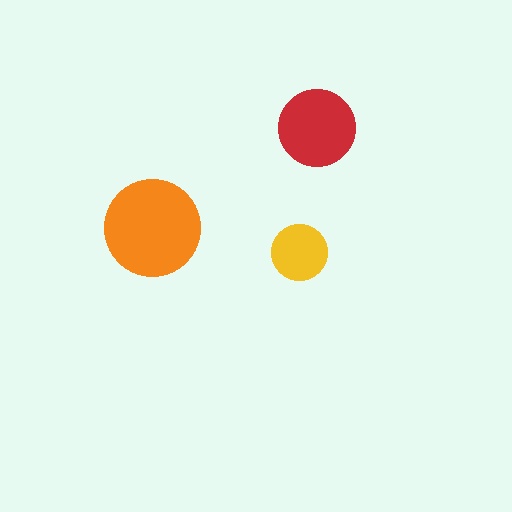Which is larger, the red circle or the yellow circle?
The red one.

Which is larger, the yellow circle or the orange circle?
The orange one.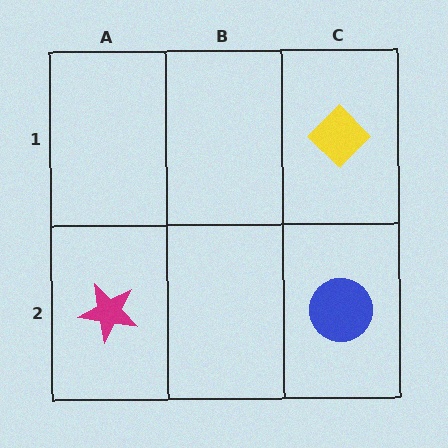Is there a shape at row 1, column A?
No, that cell is empty.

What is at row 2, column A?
A magenta star.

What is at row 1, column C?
A yellow diamond.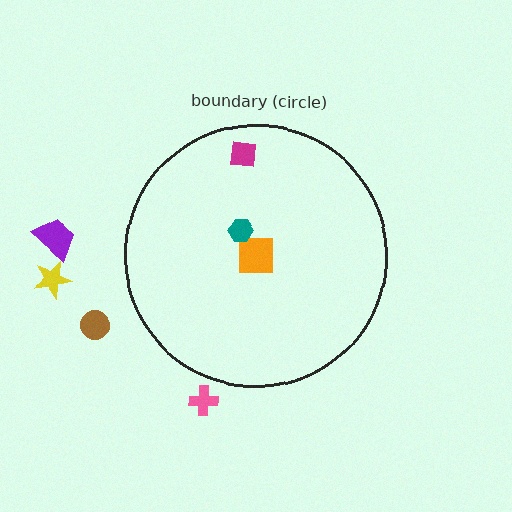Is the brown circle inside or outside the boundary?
Outside.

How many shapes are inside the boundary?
3 inside, 4 outside.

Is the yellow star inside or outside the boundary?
Outside.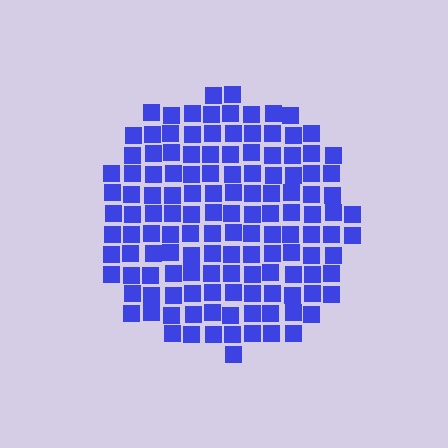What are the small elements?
The small elements are squares.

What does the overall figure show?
The overall figure shows a circle.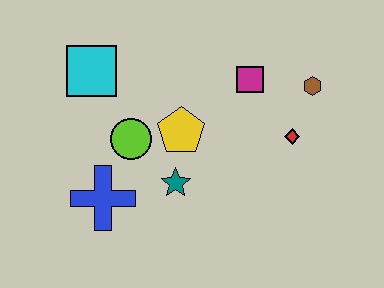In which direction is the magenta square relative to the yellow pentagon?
The magenta square is to the right of the yellow pentagon.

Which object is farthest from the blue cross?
The brown hexagon is farthest from the blue cross.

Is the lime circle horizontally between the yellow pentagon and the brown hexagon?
No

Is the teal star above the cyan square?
No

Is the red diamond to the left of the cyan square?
No